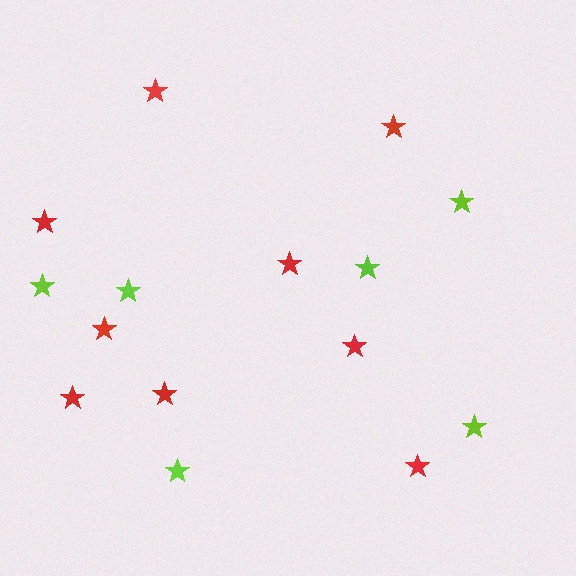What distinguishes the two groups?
There are 2 groups: one group of red stars (9) and one group of lime stars (6).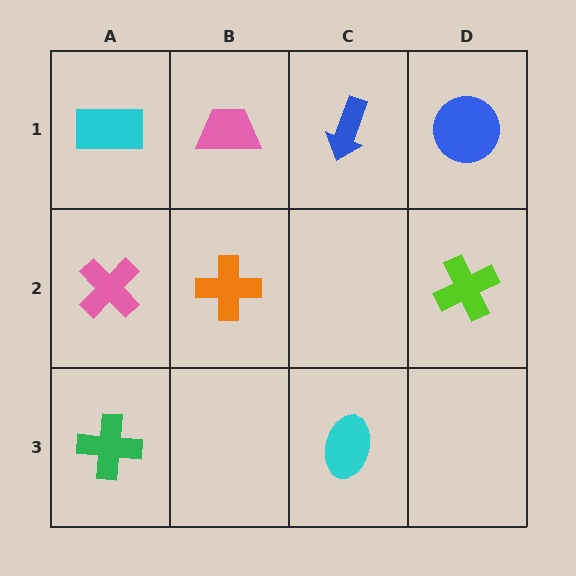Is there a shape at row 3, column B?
No, that cell is empty.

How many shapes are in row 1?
4 shapes.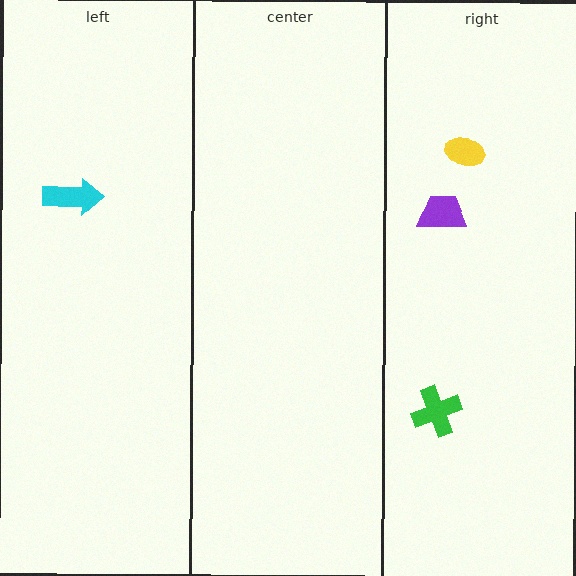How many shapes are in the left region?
1.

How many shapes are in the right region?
3.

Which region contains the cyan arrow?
The left region.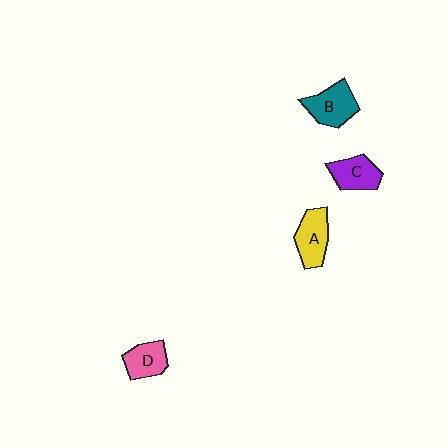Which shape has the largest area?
Shape B (teal).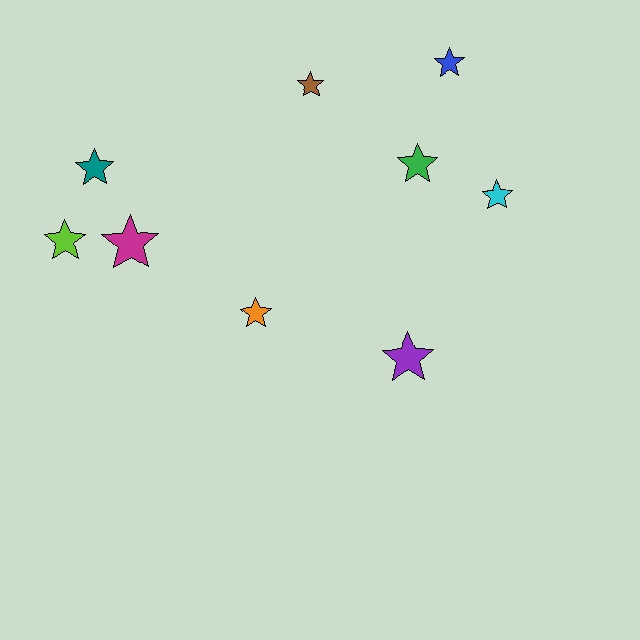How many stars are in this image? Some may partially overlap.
There are 9 stars.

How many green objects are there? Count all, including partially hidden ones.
There is 1 green object.